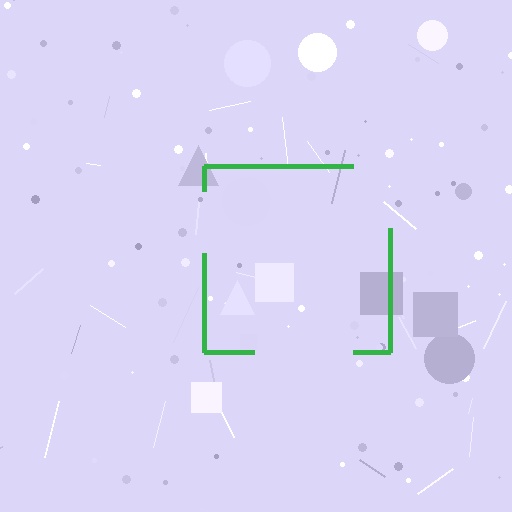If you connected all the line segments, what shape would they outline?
They would outline a square.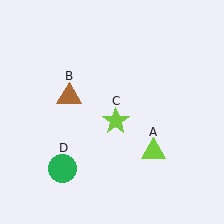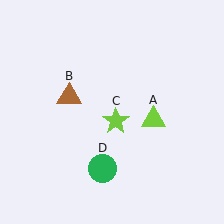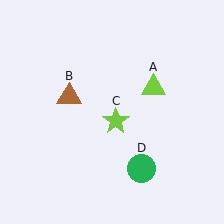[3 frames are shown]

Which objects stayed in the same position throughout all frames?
Brown triangle (object B) and lime star (object C) remained stationary.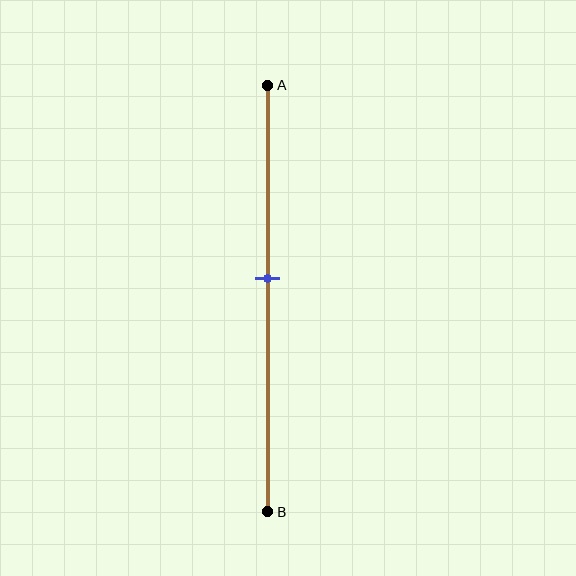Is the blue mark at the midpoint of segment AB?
No, the mark is at about 45% from A, not at the 50% midpoint.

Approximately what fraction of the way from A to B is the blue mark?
The blue mark is approximately 45% of the way from A to B.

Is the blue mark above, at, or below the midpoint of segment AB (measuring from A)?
The blue mark is above the midpoint of segment AB.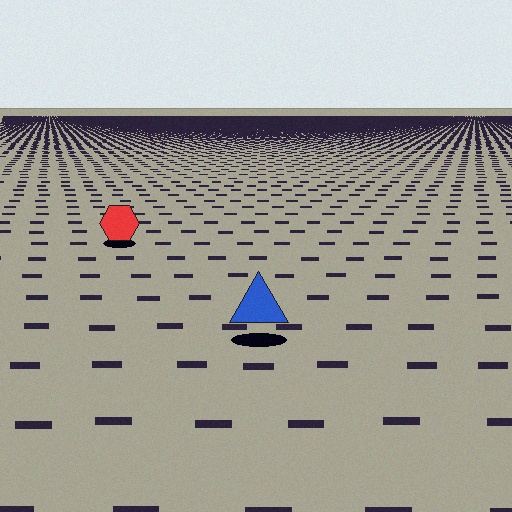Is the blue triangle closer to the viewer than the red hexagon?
Yes. The blue triangle is closer — you can tell from the texture gradient: the ground texture is coarser near it.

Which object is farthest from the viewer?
The red hexagon is farthest from the viewer. It appears smaller and the ground texture around it is denser.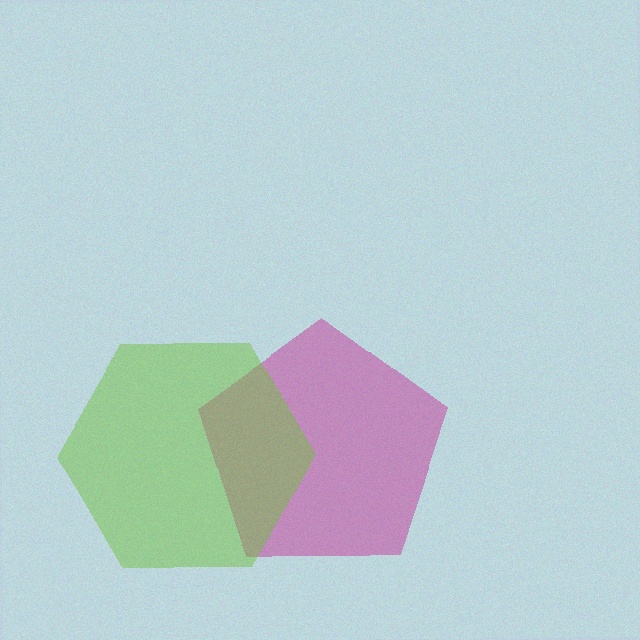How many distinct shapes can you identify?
There are 2 distinct shapes: a magenta pentagon, a lime hexagon.